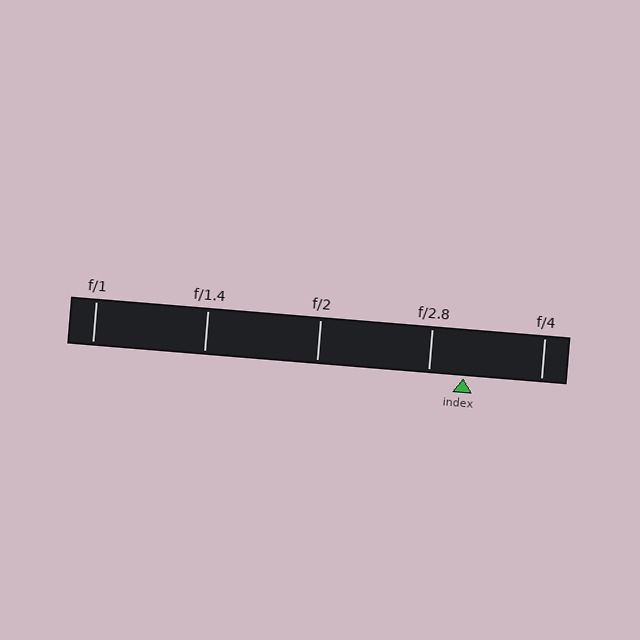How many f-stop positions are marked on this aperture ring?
There are 5 f-stop positions marked.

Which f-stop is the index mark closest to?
The index mark is closest to f/2.8.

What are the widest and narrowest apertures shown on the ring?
The widest aperture shown is f/1 and the narrowest is f/4.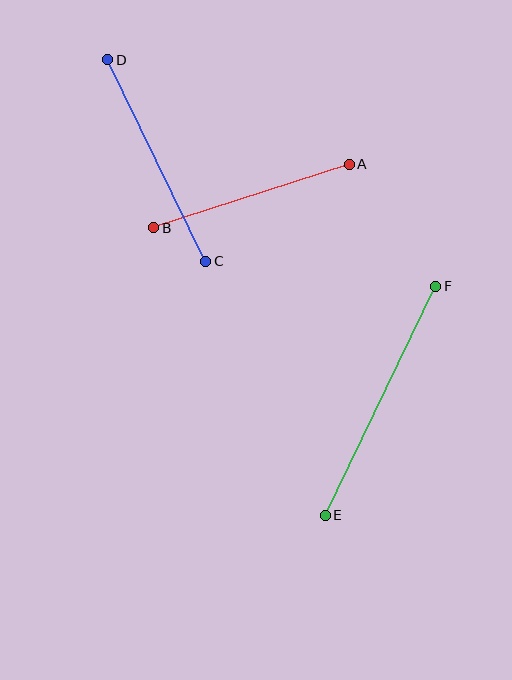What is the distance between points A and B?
The distance is approximately 206 pixels.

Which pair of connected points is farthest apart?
Points E and F are farthest apart.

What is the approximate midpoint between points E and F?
The midpoint is at approximately (380, 401) pixels.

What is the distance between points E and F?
The distance is approximately 255 pixels.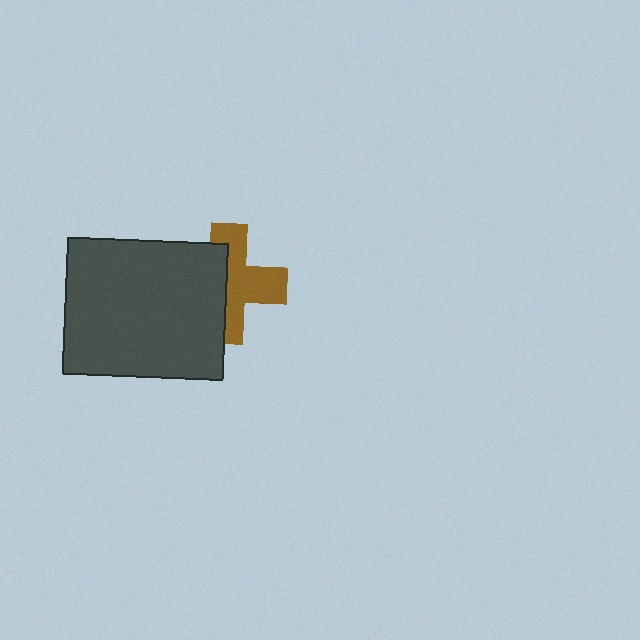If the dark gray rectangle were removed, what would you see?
You would see the complete brown cross.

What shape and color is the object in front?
The object in front is a dark gray rectangle.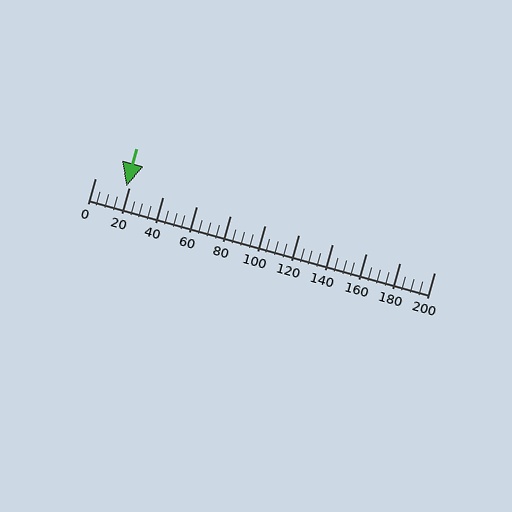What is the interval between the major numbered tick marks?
The major tick marks are spaced 20 units apart.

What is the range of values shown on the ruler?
The ruler shows values from 0 to 200.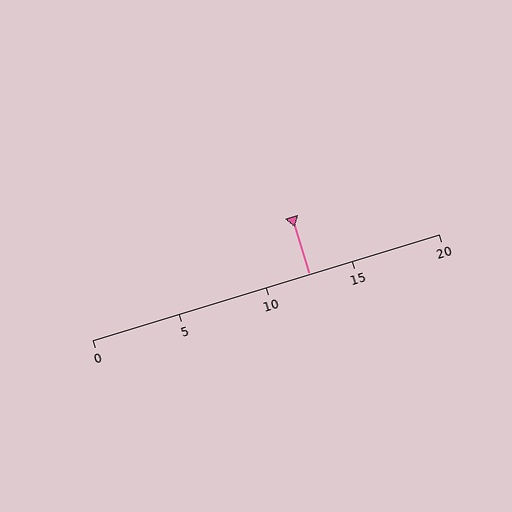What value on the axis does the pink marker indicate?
The marker indicates approximately 12.5.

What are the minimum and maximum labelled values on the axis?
The axis runs from 0 to 20.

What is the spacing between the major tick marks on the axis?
The major ticks are spaced 5 apart.